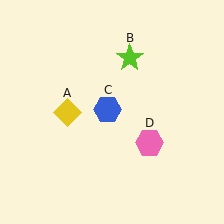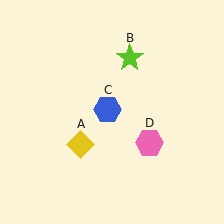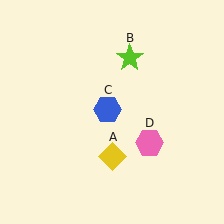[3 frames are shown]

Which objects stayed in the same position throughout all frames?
Lime star (object B) and blue hexagon (object C) and pink hexagon (object D) remained stationary.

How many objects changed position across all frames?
1 object changed position: yellow diamond (object A).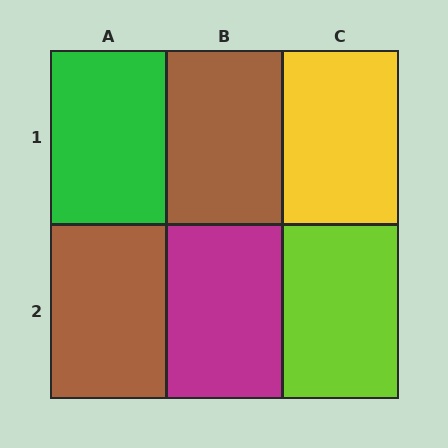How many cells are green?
1 cell is green.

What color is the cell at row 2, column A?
Brown.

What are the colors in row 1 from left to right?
Green, brown, yellow.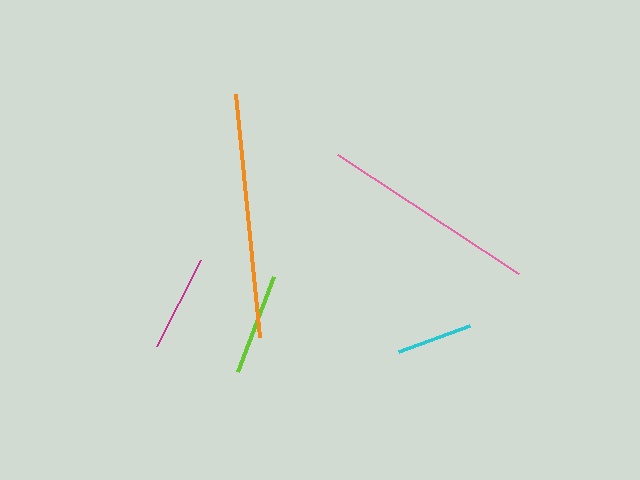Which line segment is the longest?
The orange line is the longest at approximately 244 pixels.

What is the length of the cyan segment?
The cyan segment is approximately 75 pixels long.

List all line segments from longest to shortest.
From longest to shortest: orange, pink, lime, magenta, cyan.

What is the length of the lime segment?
The lime segment is approximately 102 pixels long.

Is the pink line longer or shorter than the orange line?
The orange line is longer than the pink line.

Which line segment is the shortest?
The cyan line is the shortest at approximately 75 pixels.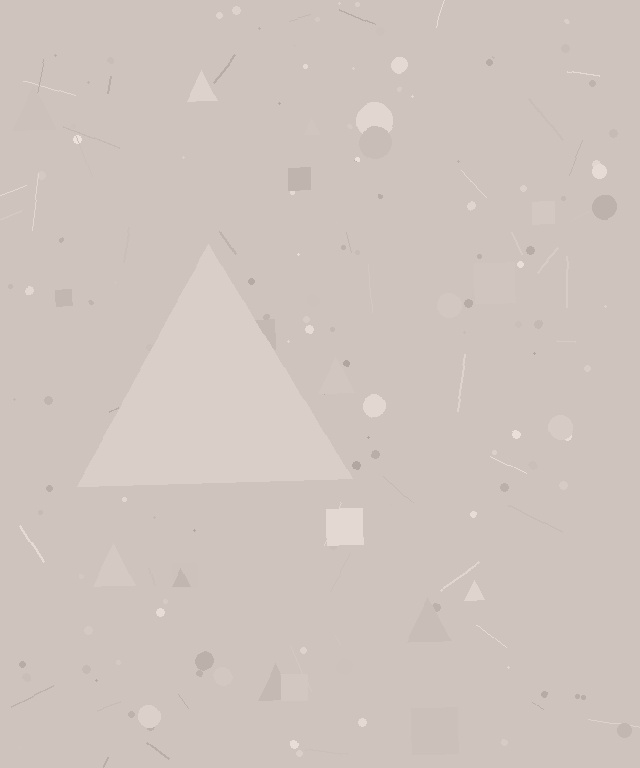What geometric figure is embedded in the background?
A triangle is embedded in the background.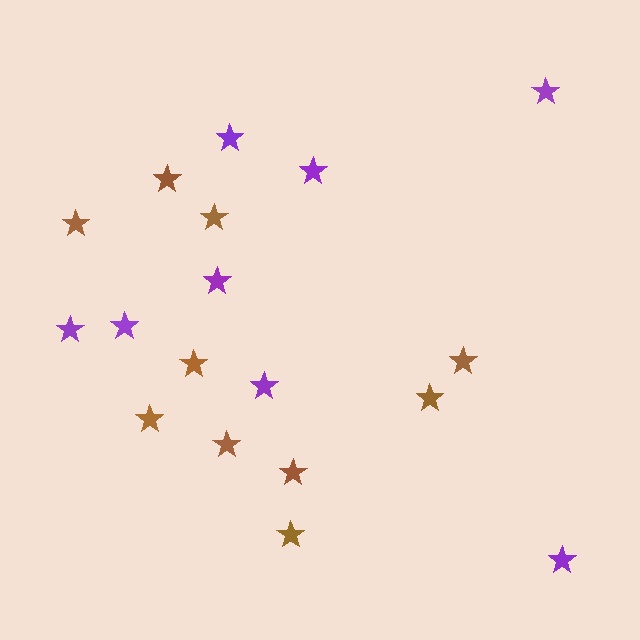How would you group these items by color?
There are 2 groups: one group of brown stars (10) and one group of purple stars (8).